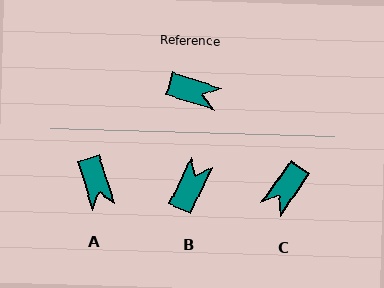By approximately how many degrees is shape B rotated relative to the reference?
Approximately 83 degrees counter-clockwise.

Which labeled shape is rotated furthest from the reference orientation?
C, about 107 degrees away.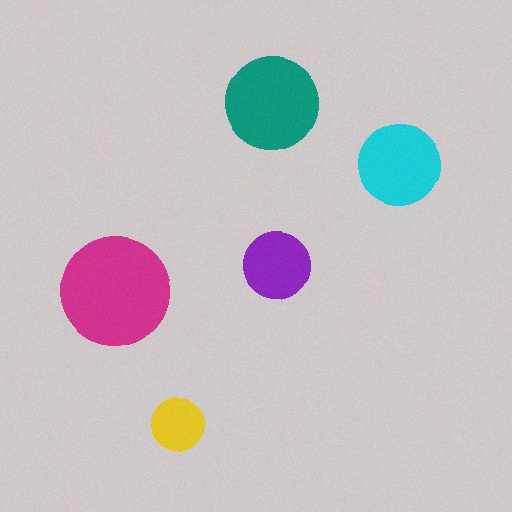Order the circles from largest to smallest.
the magenta one, the teal one, the cyan one, the purple one, the yellow one.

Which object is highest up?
The teal circle is topmost.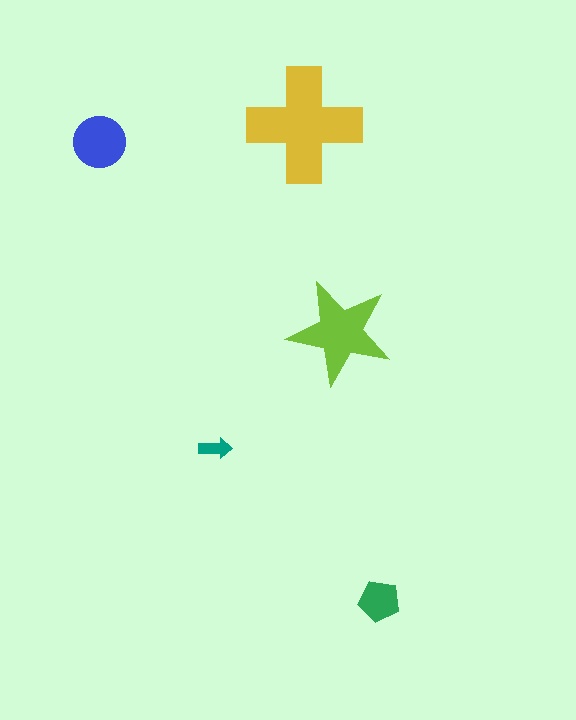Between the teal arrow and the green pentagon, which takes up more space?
The green pentagon.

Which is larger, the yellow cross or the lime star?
The yellow cross.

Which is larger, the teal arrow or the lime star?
The lime star.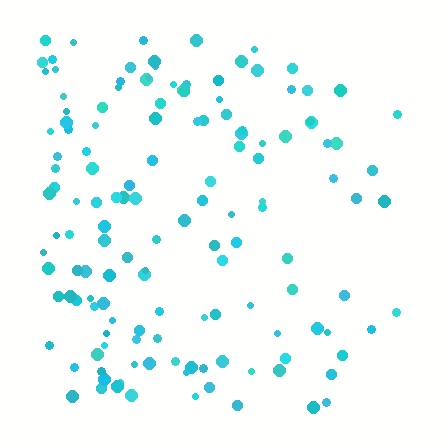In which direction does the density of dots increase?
From right to left, with the left side densest.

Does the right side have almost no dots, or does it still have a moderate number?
Still a moderate number, just noticeably fewer than the left.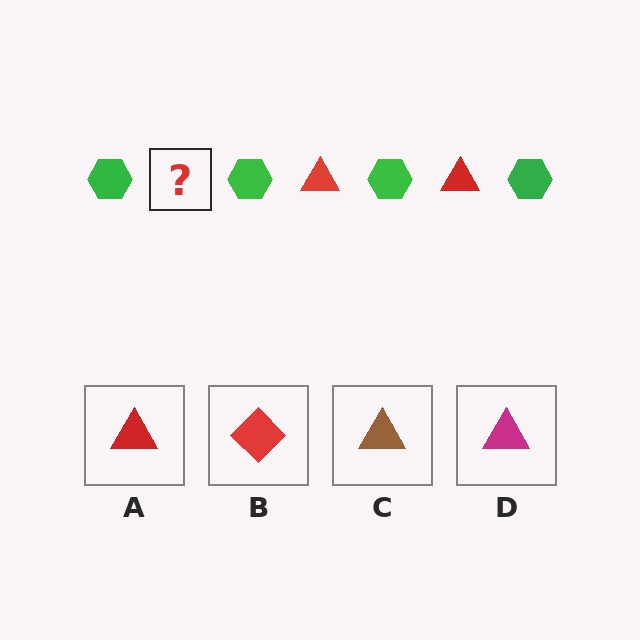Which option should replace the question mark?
Option A.